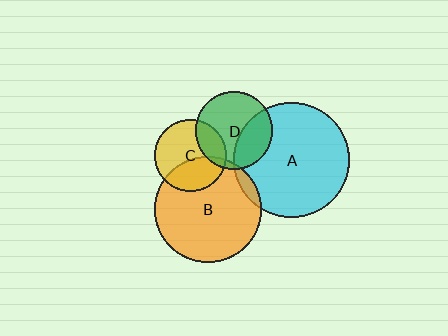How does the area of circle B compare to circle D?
Approximately 1.9 times.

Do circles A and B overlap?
Yes.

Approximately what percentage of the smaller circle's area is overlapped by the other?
Approximately 5%.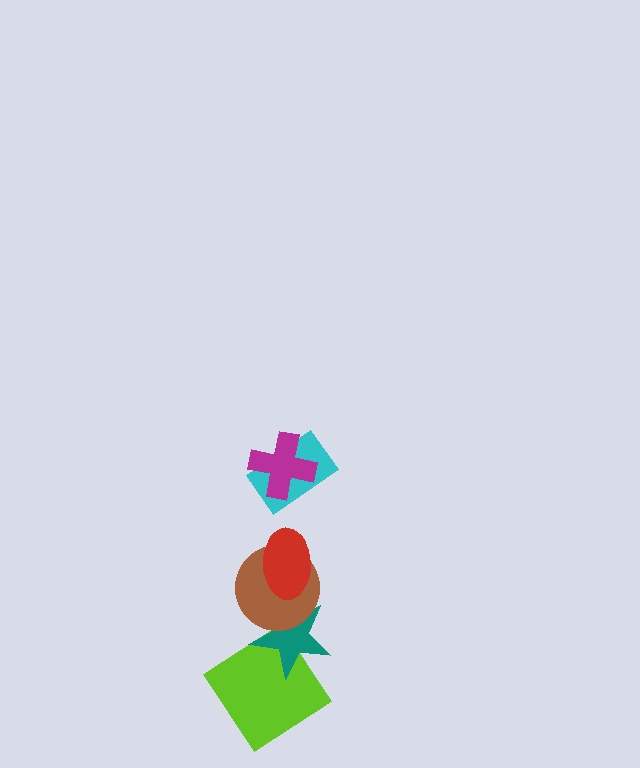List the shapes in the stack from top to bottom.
From top to bottom: the magenta cross, the cyan rectangle, the red ellipse, the brown circle, the teal star, the lime diamond.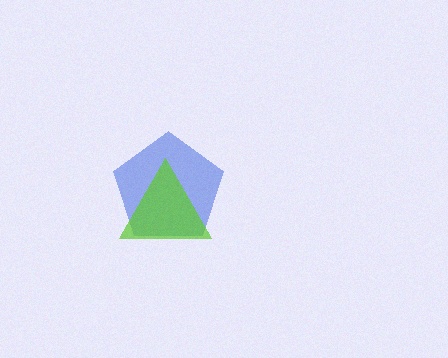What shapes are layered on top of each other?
The layered shapes are: a blue pentagon, a lime triangle.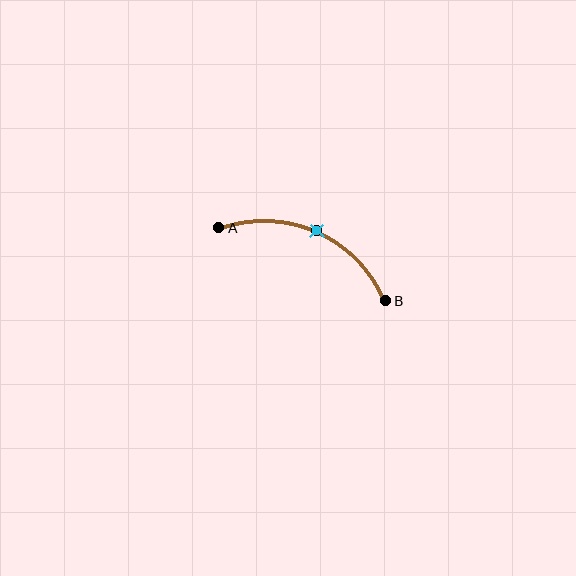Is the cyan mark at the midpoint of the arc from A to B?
Yes. The cyan mark lies on the arc at equal arc-length from both A and B — it is the arc midpoint.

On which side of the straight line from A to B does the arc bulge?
The arc bulges above the straight line connecting A and B.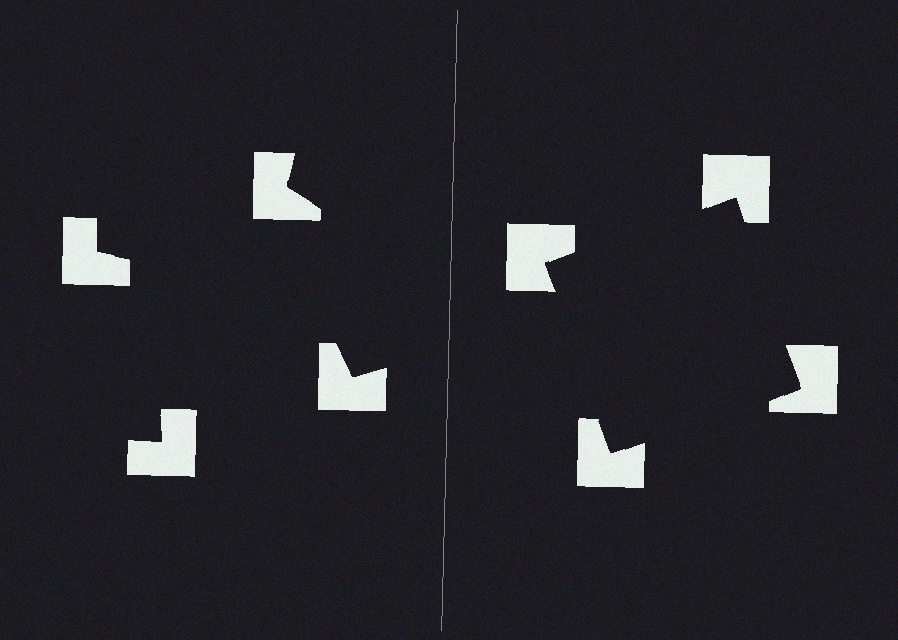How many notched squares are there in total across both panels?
8 — 4 on each side.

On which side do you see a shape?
An illusory square appears on the right side. On the left side the wedge cuts are rotated, so no coherent shape forms.